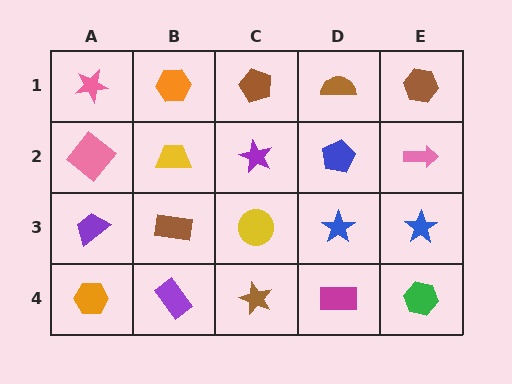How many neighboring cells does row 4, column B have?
3.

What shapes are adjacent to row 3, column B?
A yellow trapezoid (row 2, column B), a purple rectangle (row 4, column B), a purple trapezoid (row 3, column A), a yellow circle (row 3, column C).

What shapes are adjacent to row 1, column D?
A blue pentagon (row 2, column D), a brown pentagon (row 1, column C), a brown hexagon (row 1, column E).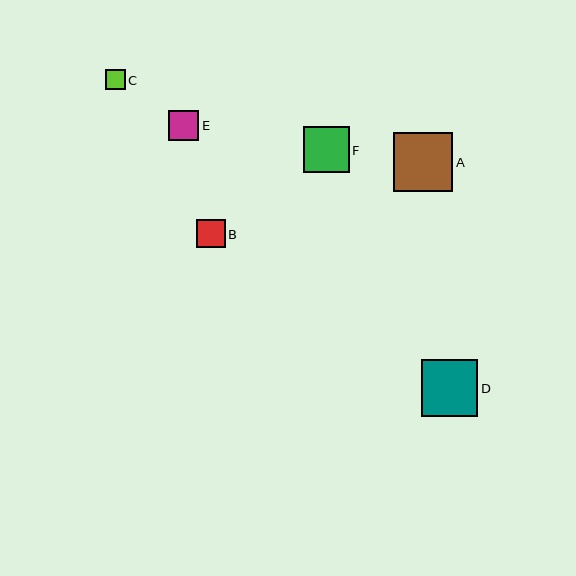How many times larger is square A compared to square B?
Square A is approximately 2.1 times the size of square B.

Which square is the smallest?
Square C is the smallest with a size of approximately 20 pixels.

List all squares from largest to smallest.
From largest to smallest: A, D, F, E, B, C.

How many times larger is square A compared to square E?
Square A is approximately 2.0 times the size of square E.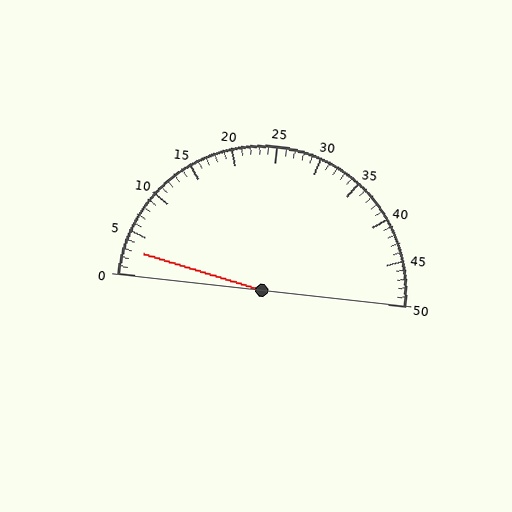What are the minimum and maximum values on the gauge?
The gauge ranges from 0 to 50.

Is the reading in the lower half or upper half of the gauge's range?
The reading is in the lower half of the range (0 to 50).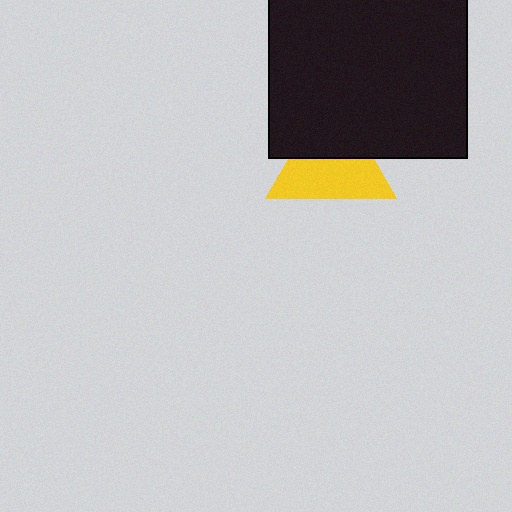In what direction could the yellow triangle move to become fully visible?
The yellow triangle could move down. That would shift it out from behind the black square entirely.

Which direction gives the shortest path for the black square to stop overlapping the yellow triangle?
Moving up gives the shortest separation.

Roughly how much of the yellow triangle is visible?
About half of it is visible (roughly 58%).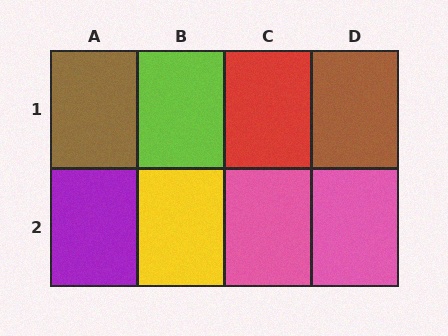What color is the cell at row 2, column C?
Pink.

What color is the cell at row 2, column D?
Pink.